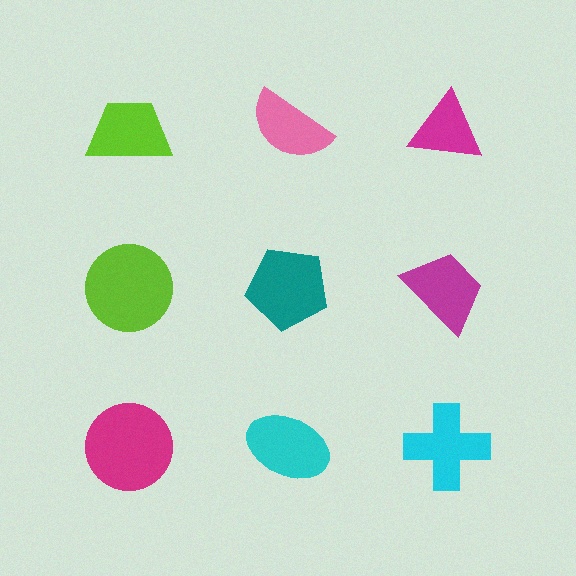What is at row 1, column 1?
A lime trapezoid.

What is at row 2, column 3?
A magenta trapezoid.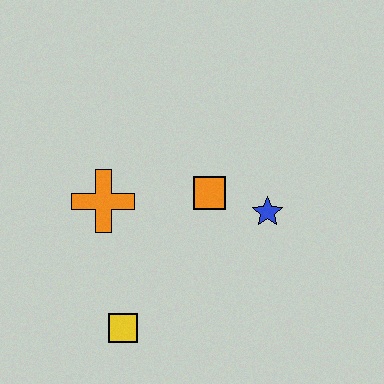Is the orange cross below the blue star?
No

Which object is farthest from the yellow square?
The blue star is farthest from the yellow square.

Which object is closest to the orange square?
The blue star is closest to the orange square.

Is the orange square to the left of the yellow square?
No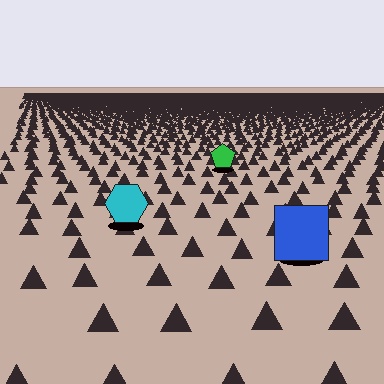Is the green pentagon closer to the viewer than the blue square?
No. The blue square is closer — you can tell from the texture gradient: the ground texture is coarser near it.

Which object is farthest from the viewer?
The green pentagon is farthest from the viewer. It appears smaller and the ground texture around it is denser.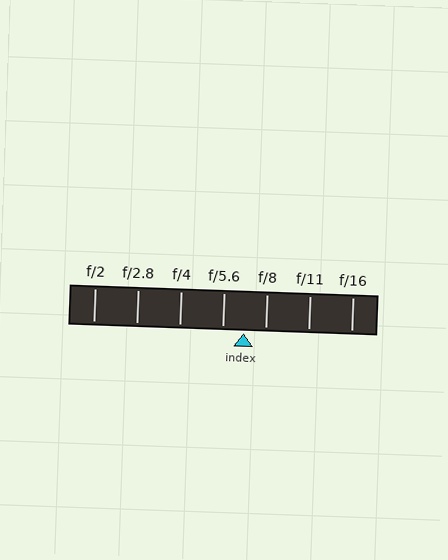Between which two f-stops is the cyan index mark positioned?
The index mark is between f/5.6 and f/8.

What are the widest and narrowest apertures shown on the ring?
The widest aperture shown is f/2 and the narrowest is f/16.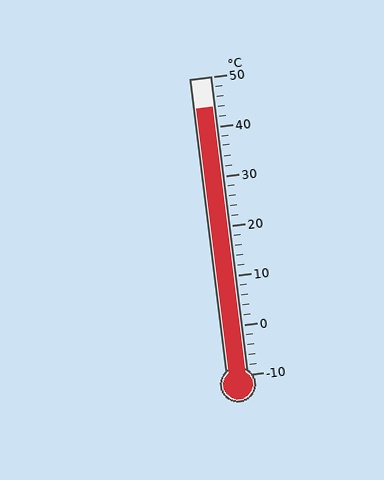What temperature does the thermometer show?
The thermometer shows approximately 44°C.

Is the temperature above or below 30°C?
The temperature is above 30°C.